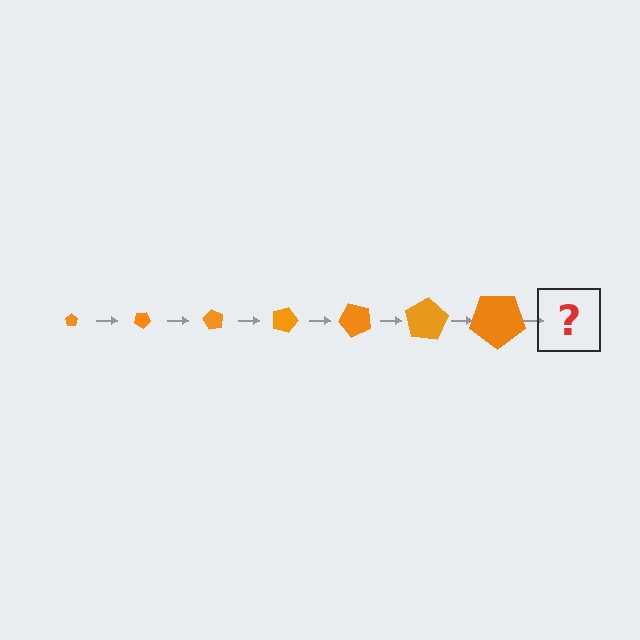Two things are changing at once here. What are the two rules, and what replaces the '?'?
The two rules are that the pentagon grows larger each step and it rotates 30 degrees each step. The '?' should be a pentagon, larger than the previous one and rotated 210 degrees from the start.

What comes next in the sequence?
The next element should be a pentagon, larger than the previous one and rotated 210 degrees from the start.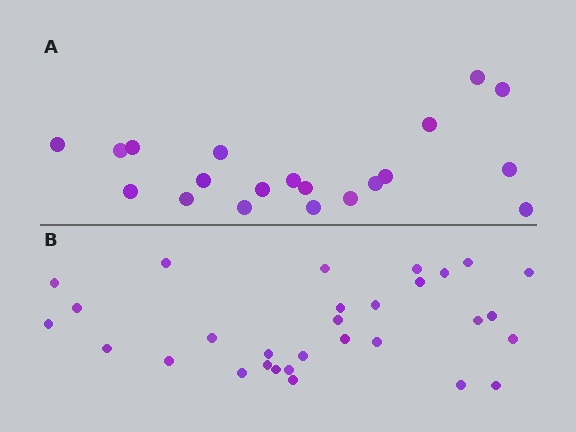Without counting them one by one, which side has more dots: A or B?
Region B (the bottom region) has more dots.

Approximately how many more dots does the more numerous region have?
Region B has roughly 10 or so more dots than region A.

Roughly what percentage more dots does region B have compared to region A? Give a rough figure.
About 50% more.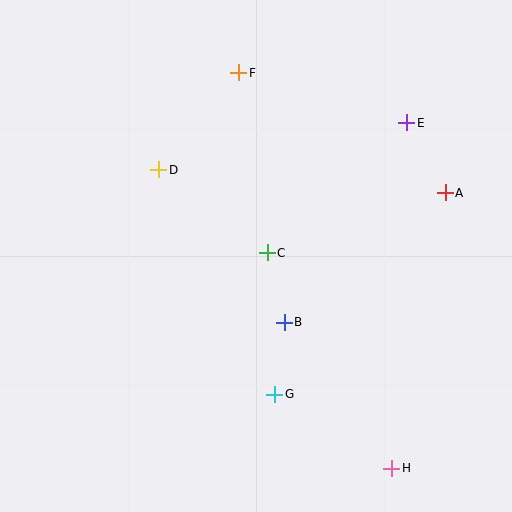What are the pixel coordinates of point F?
Point F is at (239, 73).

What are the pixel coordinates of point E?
Point E is at (407, 123).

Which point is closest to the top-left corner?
Point D is closest to the top-left corner.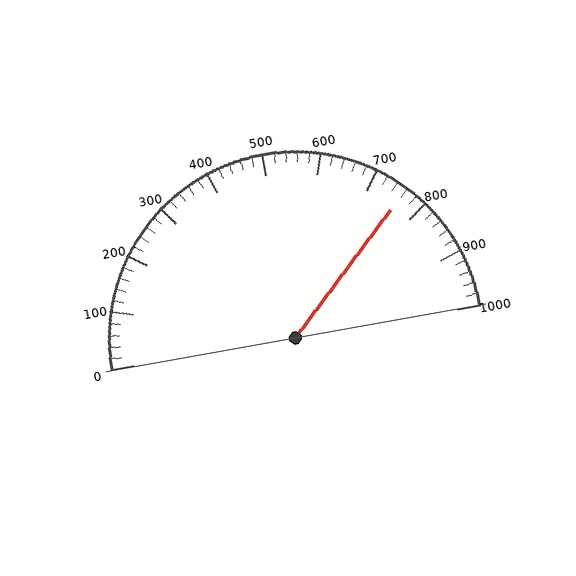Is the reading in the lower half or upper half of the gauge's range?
The reading is in the upper half of the range (0 to 1000).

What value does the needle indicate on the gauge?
The needle indicates approximately 760.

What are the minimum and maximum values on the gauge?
The gauge ranges from 0 to 1000.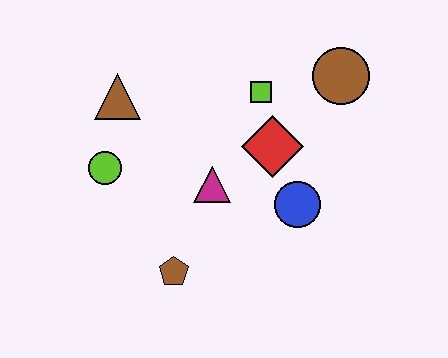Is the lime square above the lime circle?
Yes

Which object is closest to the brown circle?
The lime square is closest to the brown circle.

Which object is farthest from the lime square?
The brown pentagon is farthest from the lime square.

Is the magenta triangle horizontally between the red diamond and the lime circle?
Yes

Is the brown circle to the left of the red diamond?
No